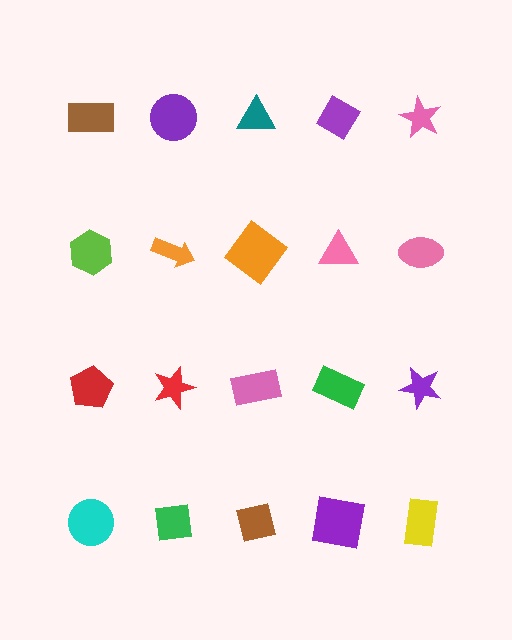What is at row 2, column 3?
An orange diamond.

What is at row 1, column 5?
A pink star.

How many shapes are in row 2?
5 shapes.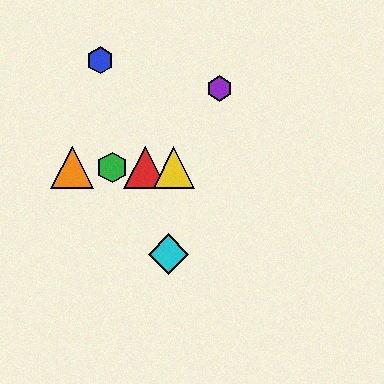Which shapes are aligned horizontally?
The red triangle, the green hexagon, the yellow triangle, the orange triangle are aligned horizontally.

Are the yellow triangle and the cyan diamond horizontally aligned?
No, the yellow triangle is at y≈167 and the cyan diamond is at y≈254.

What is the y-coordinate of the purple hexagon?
The purple hexagon is at y≈89.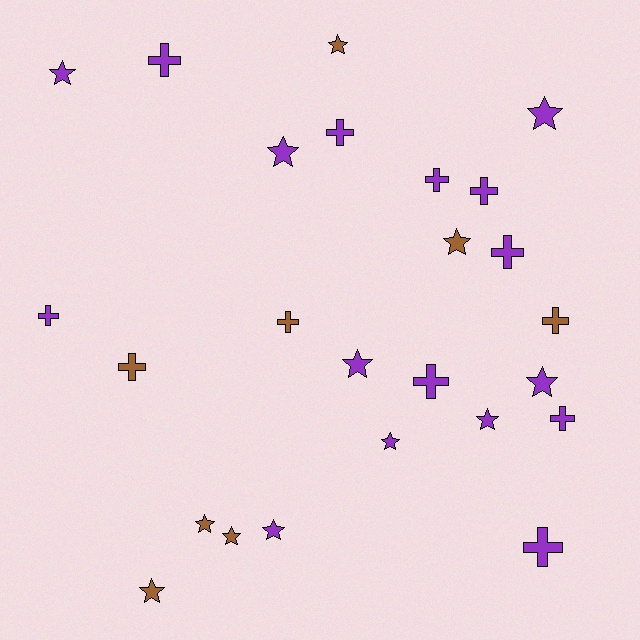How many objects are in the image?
There are 25 objects.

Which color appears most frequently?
Purple, with 17 objects.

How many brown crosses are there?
There are 3 brown crosses.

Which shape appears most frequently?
Star, with 13 objects.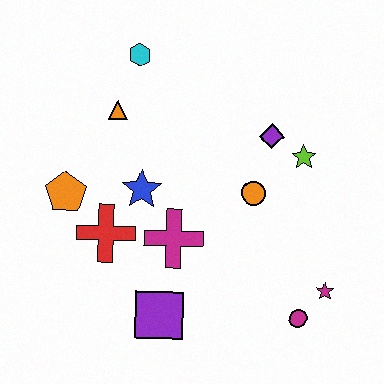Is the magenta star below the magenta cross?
Yes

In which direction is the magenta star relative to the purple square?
The magenta star is to the right of the purple square.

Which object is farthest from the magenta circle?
The cyan hexagon is farthest from the magenta circle.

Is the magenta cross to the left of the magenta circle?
Yes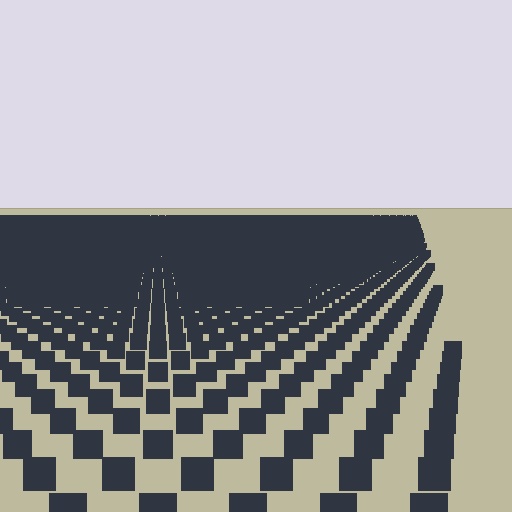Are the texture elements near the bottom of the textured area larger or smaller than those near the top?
Larger. Near the bottom, elements are closer to the viewer and appear at a bigger on-screen size.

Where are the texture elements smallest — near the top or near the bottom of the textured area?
Near the top.